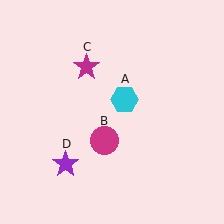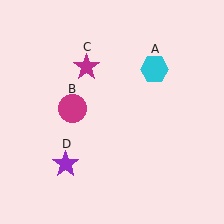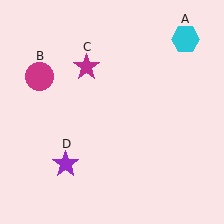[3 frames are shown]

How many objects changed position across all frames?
2 objects changed position: cyan hexagon (object A), magenta circle (object B).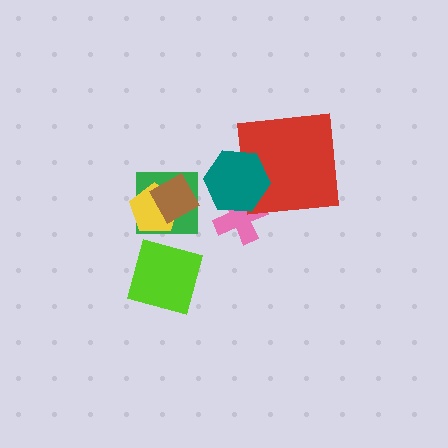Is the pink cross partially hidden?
Yes, it is partially covered by another shape.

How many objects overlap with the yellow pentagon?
2 objects overlap with the yellow pentagon.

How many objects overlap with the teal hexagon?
2 objects overlap with the teal hexagon.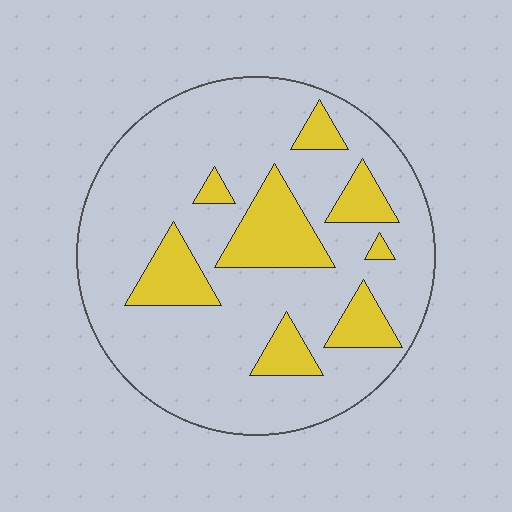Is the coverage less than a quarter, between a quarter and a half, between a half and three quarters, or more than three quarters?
Less than a quarter.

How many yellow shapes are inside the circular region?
8.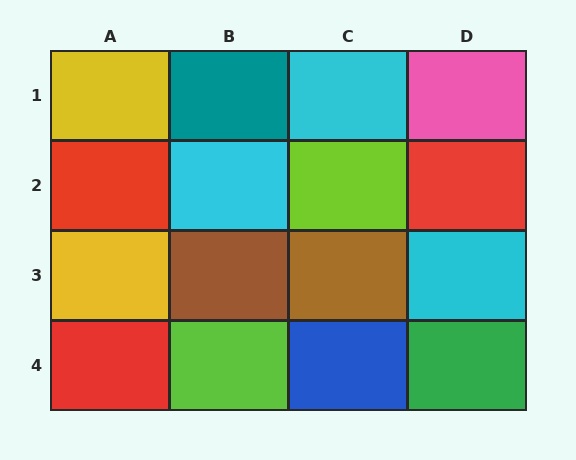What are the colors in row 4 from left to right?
Red, lime, blue, green.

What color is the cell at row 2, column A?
Red.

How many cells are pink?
1 cell is pink.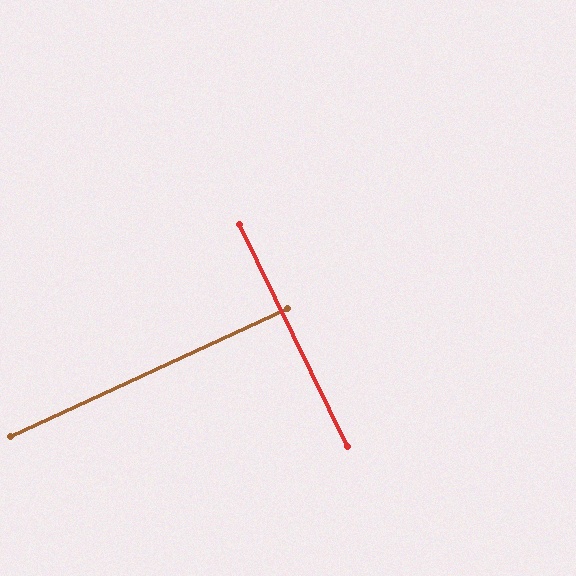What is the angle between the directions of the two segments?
Approximately 89 degrees.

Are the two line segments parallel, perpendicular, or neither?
Perpendicular — they meet at approximately 89°.